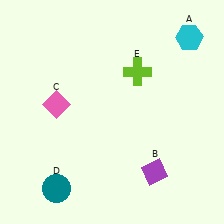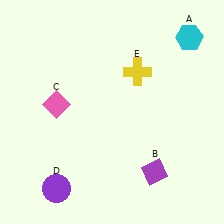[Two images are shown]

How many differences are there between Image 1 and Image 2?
There are 2 differences between the two images.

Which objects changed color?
D changed from teal to purple. E changed from lime to yellow.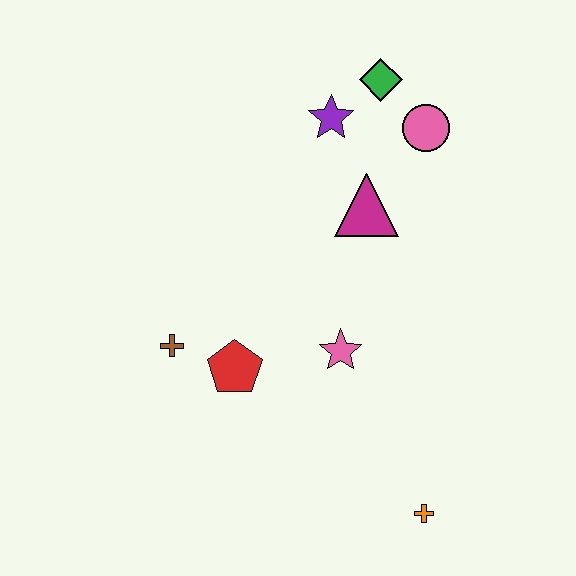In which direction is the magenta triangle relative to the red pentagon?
The magenta triangle is above the red pentagon.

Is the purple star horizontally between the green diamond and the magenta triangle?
No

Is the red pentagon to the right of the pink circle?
No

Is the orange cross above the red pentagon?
No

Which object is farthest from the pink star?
The green diamond is farthest from the pink star.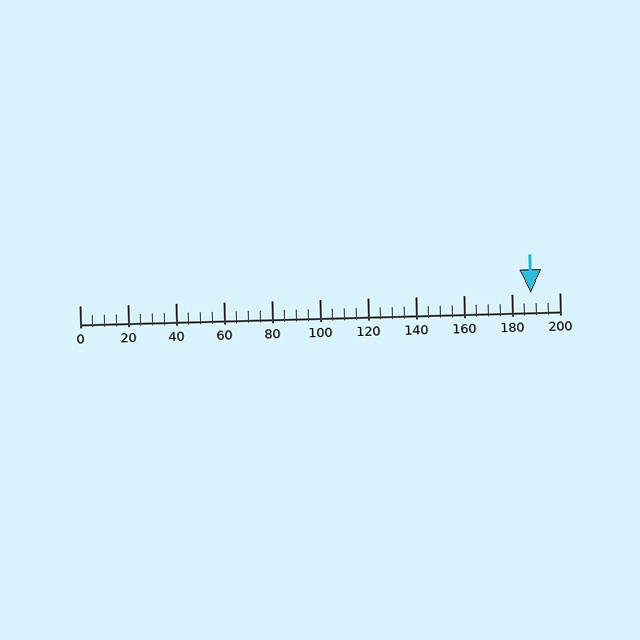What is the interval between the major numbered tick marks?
The major tick marks are spaced 20 units apart.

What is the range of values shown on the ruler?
The ruler shows values from 0 to 200.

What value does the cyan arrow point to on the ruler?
The cyan arrow points to approximately 188.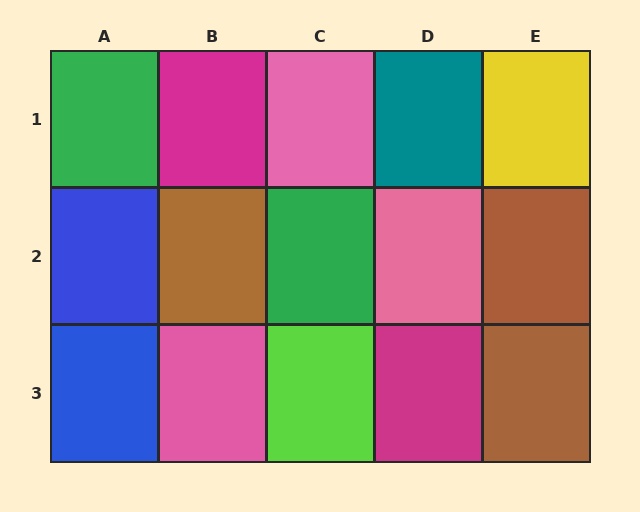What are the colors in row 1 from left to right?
Green, magenta, pink, teal, yellow.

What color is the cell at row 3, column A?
Blue.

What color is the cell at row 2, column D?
Pink.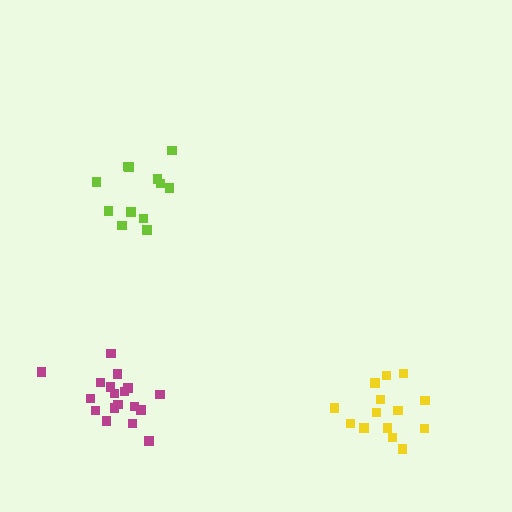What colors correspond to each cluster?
The clusters are colored: lime, yellow, magenta.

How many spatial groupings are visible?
There are 3 spatial groupings.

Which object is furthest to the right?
The yellow cluster is rightmost.